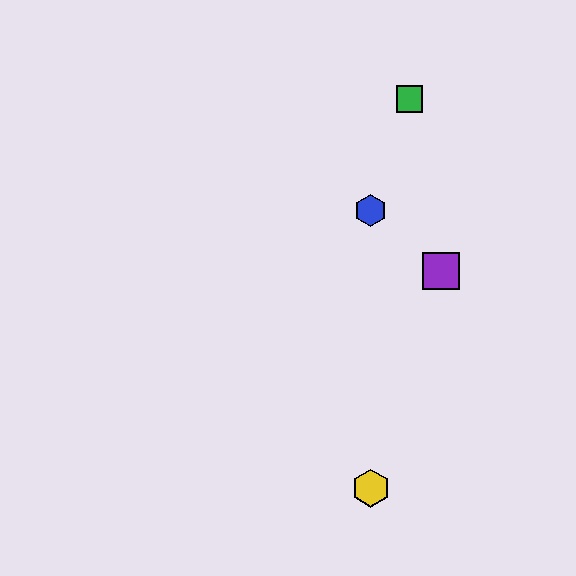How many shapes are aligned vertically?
3 shapes (the red hexagon, the blue hexagon, the yellow hexagon) are aligned vertically.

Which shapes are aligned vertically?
The red hexagon, the blue hexagon, the yellow hexagon are aligned vertically.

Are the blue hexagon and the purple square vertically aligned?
No, the blue hexagon is at x≈371 and the purple square is at x≈441.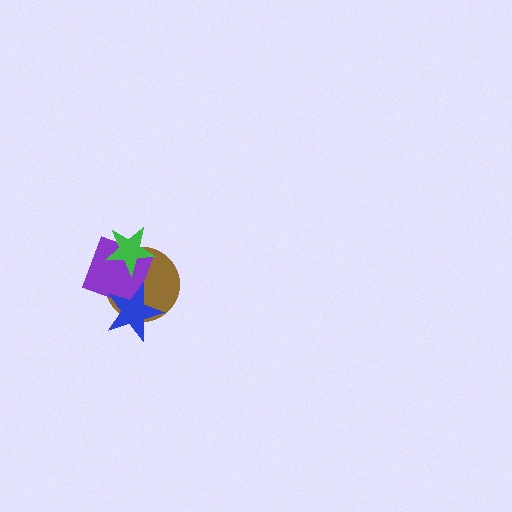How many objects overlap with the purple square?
3 objects overlap with the purple square.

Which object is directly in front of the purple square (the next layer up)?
The green star is directly in front of the purple square.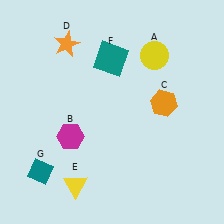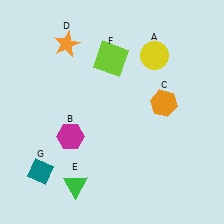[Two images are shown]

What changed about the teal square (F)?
In Image 1, F is teal. In Image 2, it changed to lime.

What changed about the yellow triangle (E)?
In Image 1, E is yellow. In Image 2, it changed to green.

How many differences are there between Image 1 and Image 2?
There are 2 differences between the two images.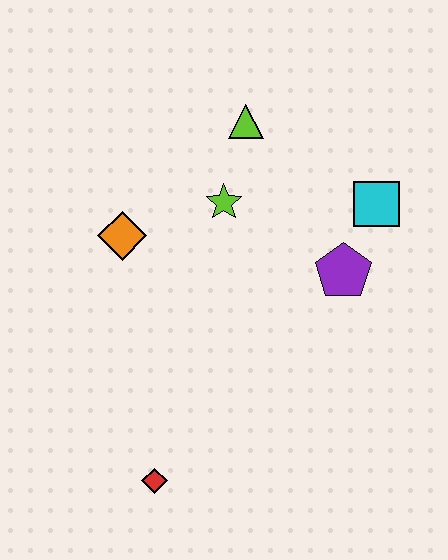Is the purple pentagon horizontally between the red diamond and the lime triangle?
No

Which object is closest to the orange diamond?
The lime star is closest to the orange diamond.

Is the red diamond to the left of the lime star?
Yes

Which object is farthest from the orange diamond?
The cyan square is farthest from the orange diamond.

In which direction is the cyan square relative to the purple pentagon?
The cyan square is above the purple pentagon.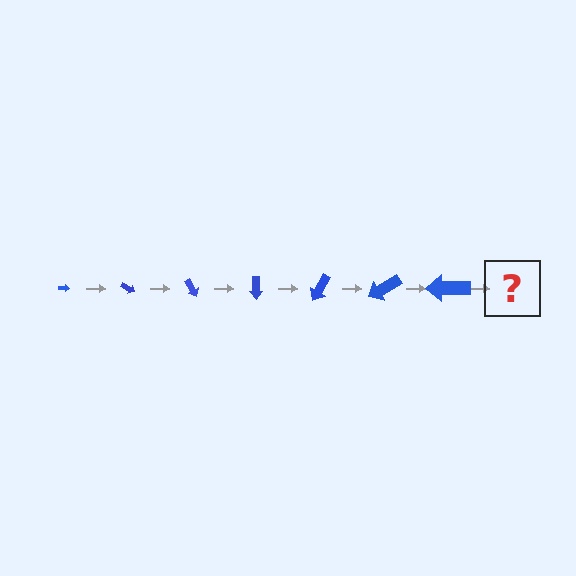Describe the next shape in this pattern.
It should be an arrow, larger than the previous one and rotated 210 degrees from the start.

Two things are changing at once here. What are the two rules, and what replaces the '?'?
The two rules are that the arrow grows larger each step and it rotates 30 degrees each step. The '?' should be an arrow, larger than the previous one and rotated 210 degrees from the start.